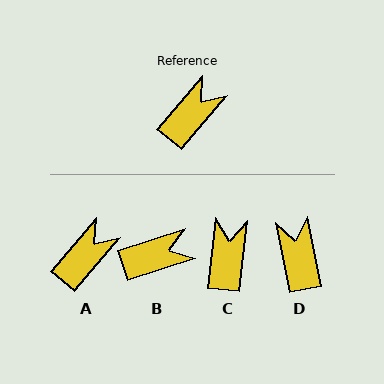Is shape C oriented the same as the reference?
No, it is off by about 34 degrees.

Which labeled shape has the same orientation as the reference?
A.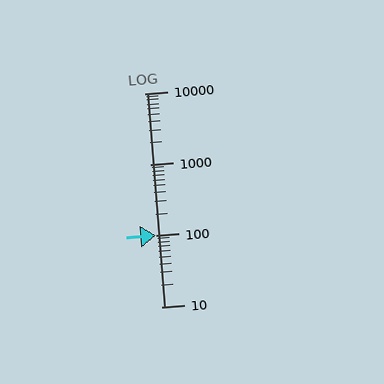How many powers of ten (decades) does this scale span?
The scale spans 3 decades, from 10 to 10000.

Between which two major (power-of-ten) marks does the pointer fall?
The pointer is between 100 and 1000.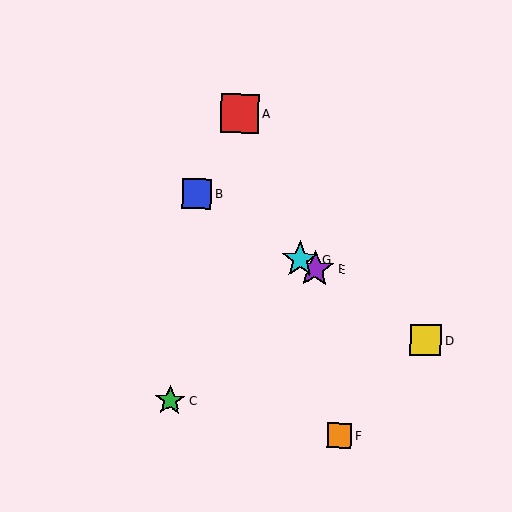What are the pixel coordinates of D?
Object D is at (426, 340).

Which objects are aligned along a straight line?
Objects B, D, E, G are aligned along a straight line.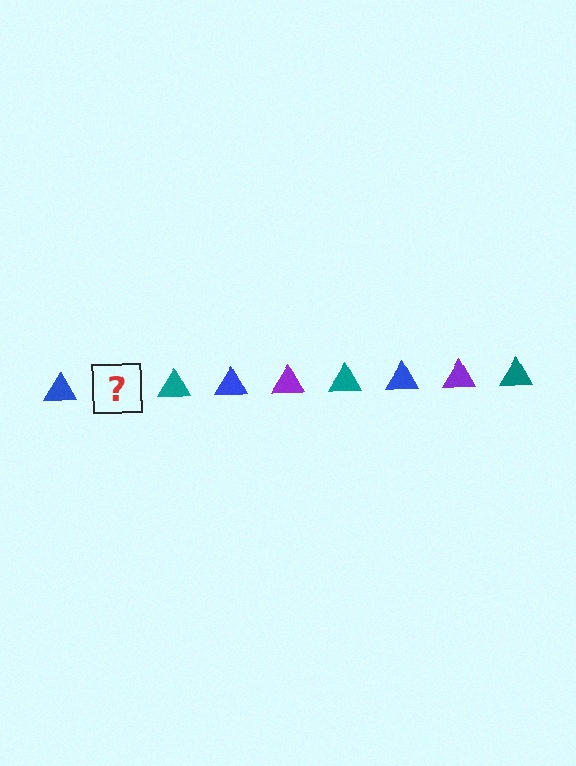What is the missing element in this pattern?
The missing element is a purple triangle.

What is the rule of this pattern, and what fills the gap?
The rule is that the pattern cycles through blue, purple, teal triangles. The gap should be filled with a purple triangle.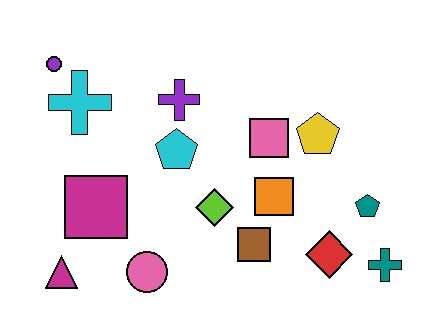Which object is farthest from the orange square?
The purple circle is farthest from the orange square.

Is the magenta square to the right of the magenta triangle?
Yes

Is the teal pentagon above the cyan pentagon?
No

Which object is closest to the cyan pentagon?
The purple cross is closest to the cyan pentagon.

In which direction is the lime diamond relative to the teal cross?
The lime diamond is to the left of the teal cross.